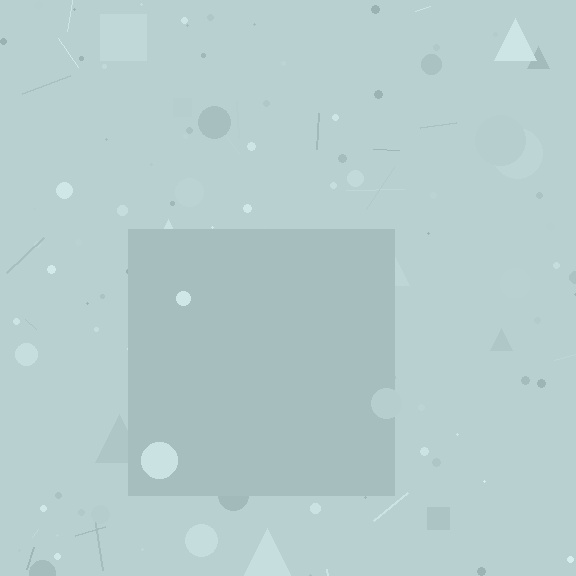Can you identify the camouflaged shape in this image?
The camouflaged shape is a square.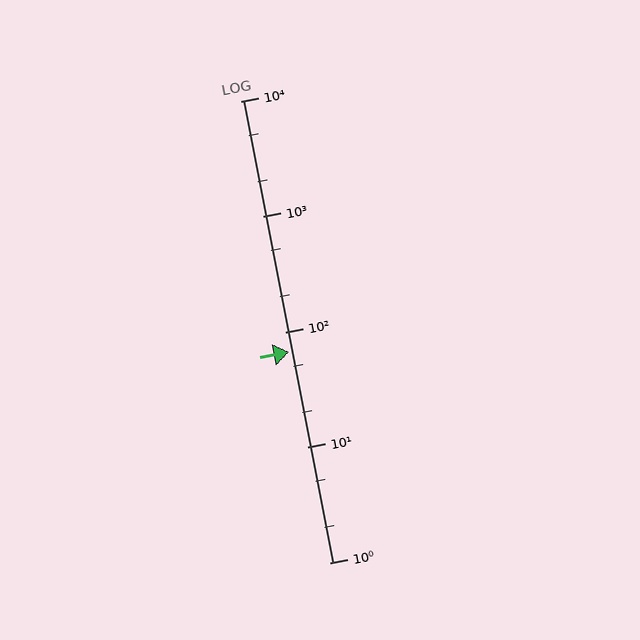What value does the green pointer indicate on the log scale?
The pointer indicates approximately 67.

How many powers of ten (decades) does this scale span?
The scale spans 4 decades, from 1 to 10000.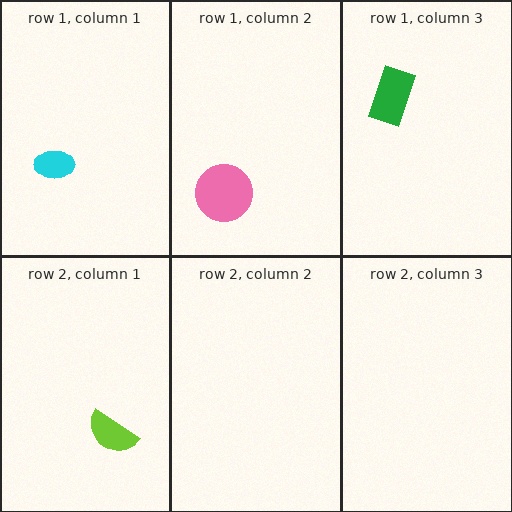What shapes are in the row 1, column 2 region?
The pink circle.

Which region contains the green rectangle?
The row 1, column 3 region.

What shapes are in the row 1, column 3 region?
The green rectangle.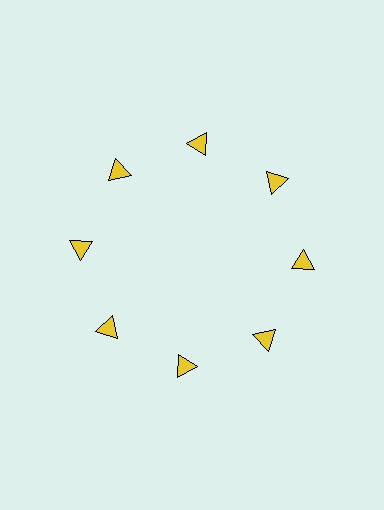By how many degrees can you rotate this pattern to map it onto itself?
The pattern maps onto itself every 45 degrees of rotation.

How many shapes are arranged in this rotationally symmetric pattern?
There are 8 shapes, arranged in 8 groups of 1.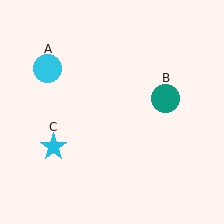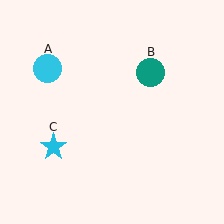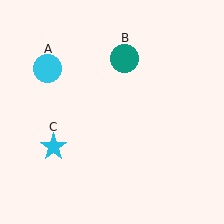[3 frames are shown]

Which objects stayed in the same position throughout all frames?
Cyan circle (object A) and cyan star (object C) remained stationary.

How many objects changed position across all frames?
1 object changed position: teal circle (object B).